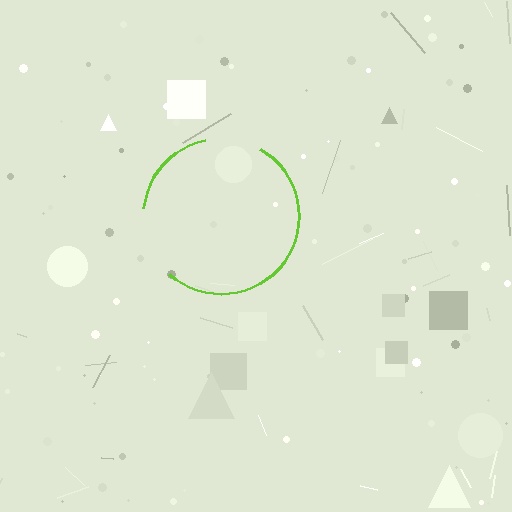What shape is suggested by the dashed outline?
The dashed outline suggests a circle.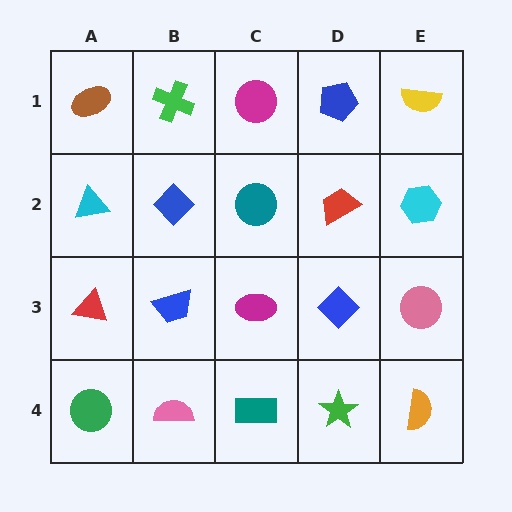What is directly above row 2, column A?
A brown ellipse.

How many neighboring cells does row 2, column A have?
3.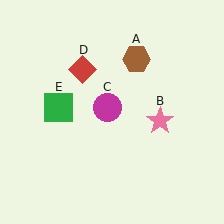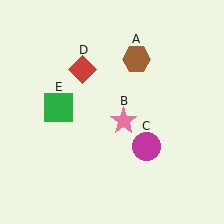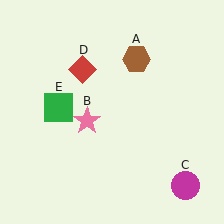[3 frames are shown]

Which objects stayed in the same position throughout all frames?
Brown hexagon (object A) and red diamond (object D) and green square (object E) remained stationary.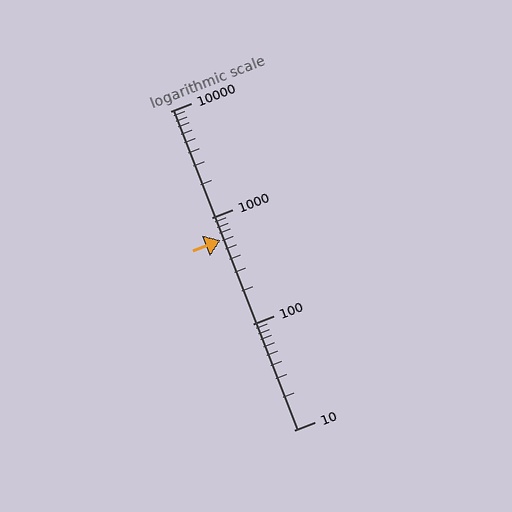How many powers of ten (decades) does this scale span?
The scale spans 3 decades, from 10 to 10000.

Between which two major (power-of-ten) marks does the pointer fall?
The pointer is between 100 and 1000.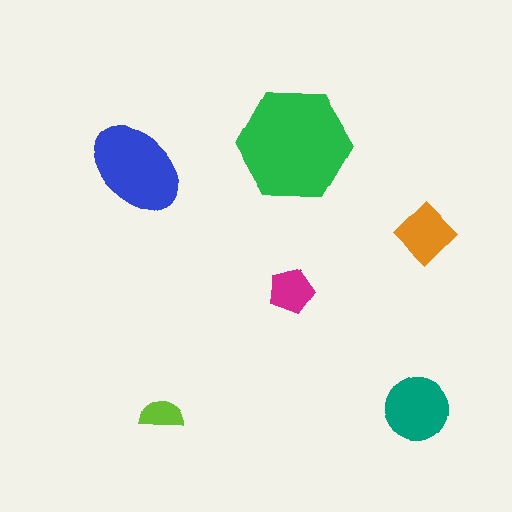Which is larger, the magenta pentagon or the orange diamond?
The orange diamond.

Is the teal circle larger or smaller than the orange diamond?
Larger.